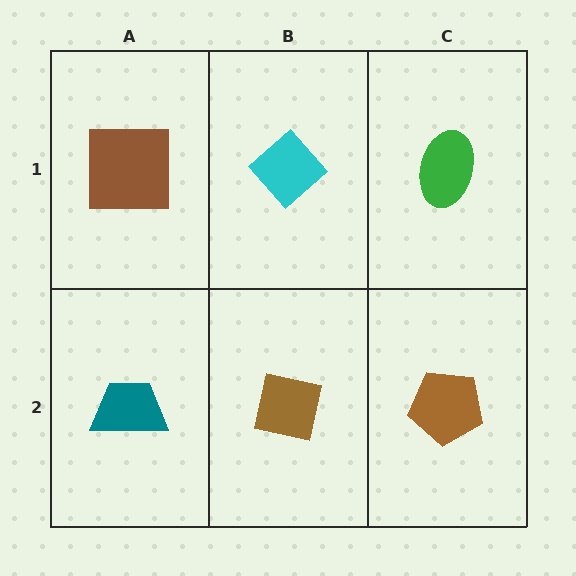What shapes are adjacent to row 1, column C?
A brown pentagon (row 2, column C), a cyan diamond (row 1, column B).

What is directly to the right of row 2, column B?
A brown pentagon.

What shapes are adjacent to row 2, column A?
A brown square (row 1, column A), a brown square (row 2, column B).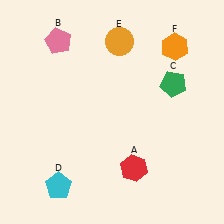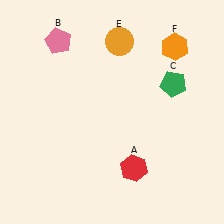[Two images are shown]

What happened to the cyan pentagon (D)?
The cyan pentagon (D) was removed in Image 2. It was in the bottom-left area of Image 1.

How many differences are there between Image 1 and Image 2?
There is 1 difference between the two images.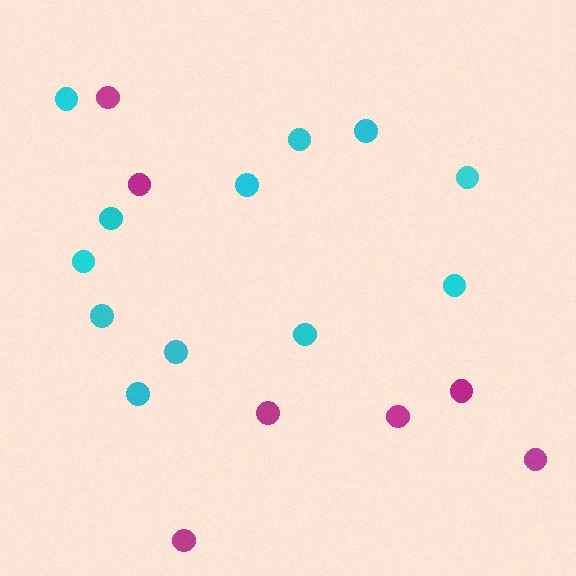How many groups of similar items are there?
There are 2 groups: one group of magenta circles (7) and one group of cyan circles (12).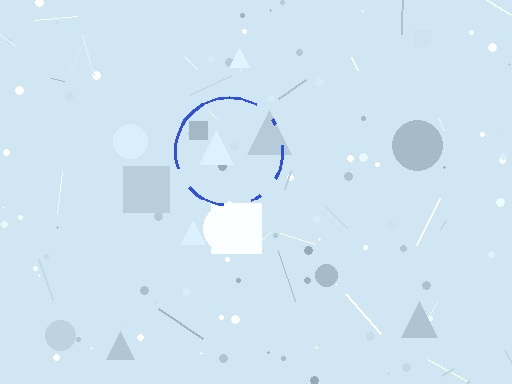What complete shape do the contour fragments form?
The contour fragments form a circle.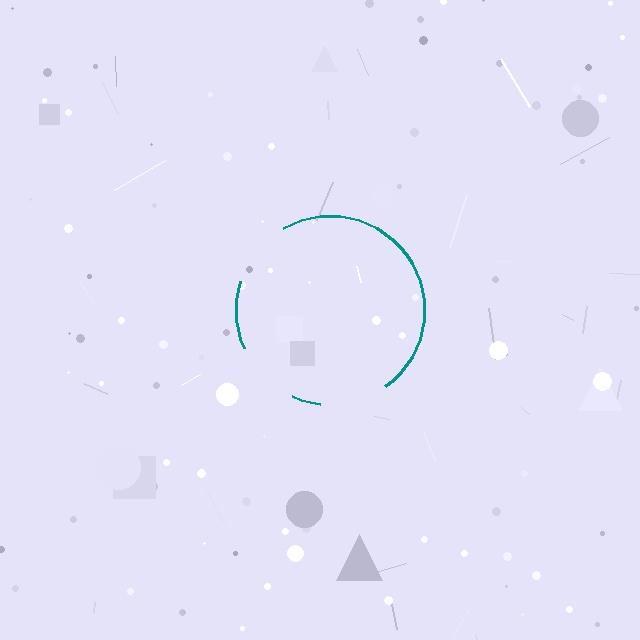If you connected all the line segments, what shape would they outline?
They would outline a circle.